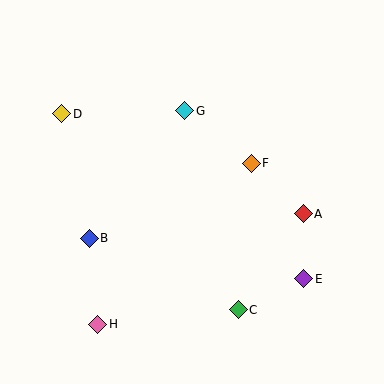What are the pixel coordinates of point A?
Point A is at (303, 214).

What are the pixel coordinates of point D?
Point D is at (62, 114).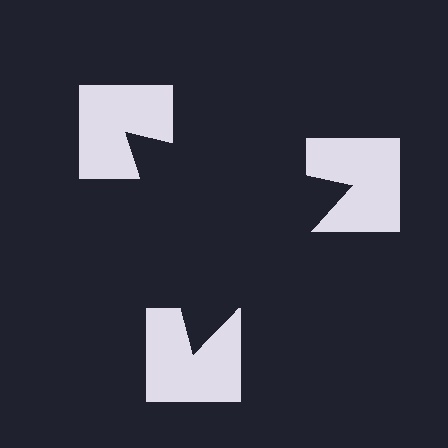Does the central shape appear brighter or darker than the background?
It typically appears slightly darker than the background, even though no actual brightness change is drawn.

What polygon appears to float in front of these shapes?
An illusory triangle — its edges are inferred from the aligned wedge cuts in the notched squares, not physically drawn.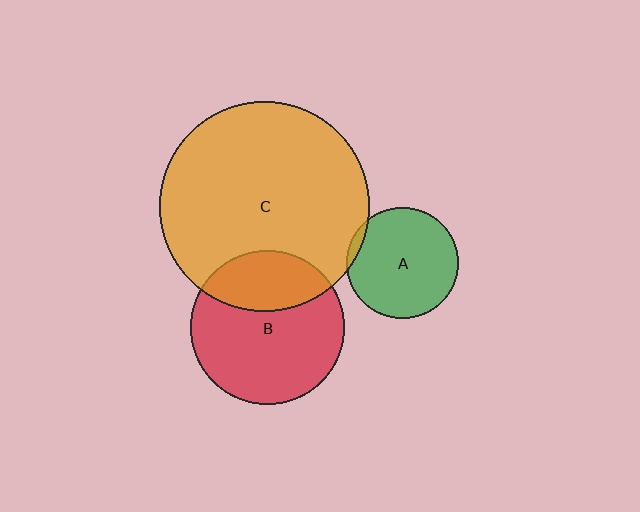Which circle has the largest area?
Circle C (orange).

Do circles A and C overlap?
Yes.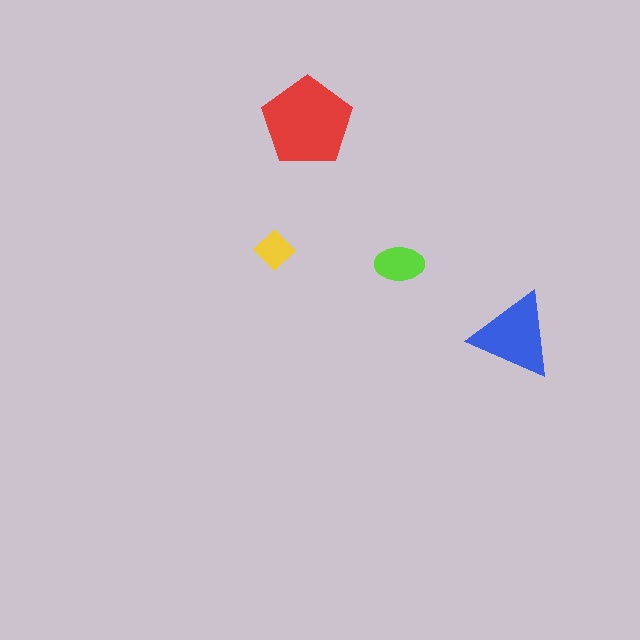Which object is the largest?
The red pentagon.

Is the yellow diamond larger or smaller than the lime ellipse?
Smaller.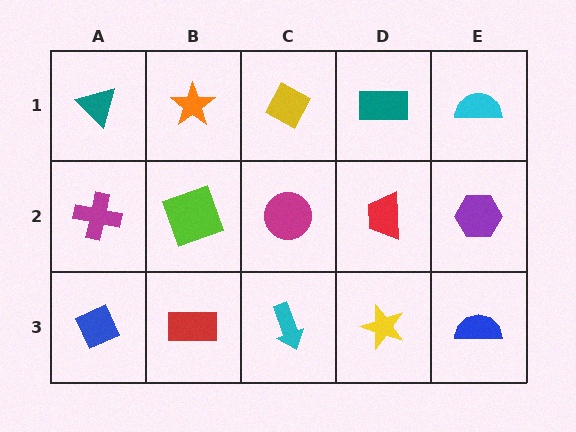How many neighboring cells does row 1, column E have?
2.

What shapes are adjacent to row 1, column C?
A magenta circle (row 2, column C), an orange star (row 1, column B), a teal rectangle (row 1, column D).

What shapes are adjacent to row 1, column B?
A lime square (row 2, column B), a teal triangle (row 1, column A), a yellow diamond (row 1, column C).